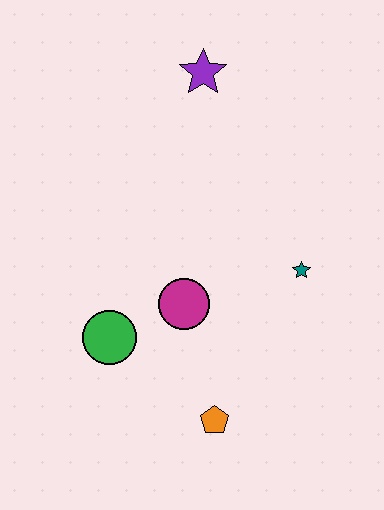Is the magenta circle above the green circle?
Yes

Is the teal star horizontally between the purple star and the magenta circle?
No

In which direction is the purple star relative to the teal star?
The purple star is above the teal star.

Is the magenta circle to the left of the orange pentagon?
Yes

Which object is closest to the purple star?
The teal star is closest to the purple star.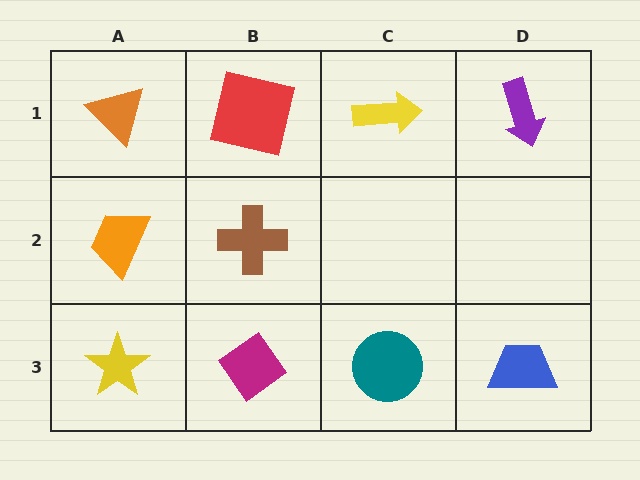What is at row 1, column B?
A red square.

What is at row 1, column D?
A purple arrow.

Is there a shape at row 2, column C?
No, that cell is empty.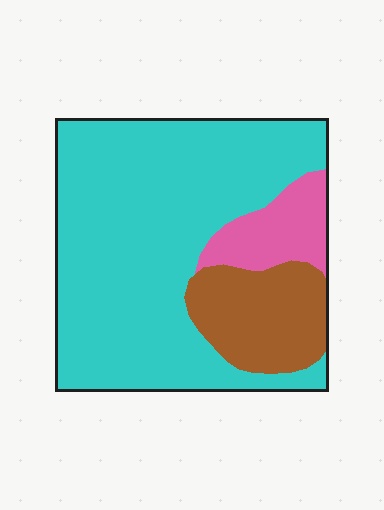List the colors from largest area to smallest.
From largest to smallest: cyan, brown, pink.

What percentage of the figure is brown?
Brown covers 18% of the figure.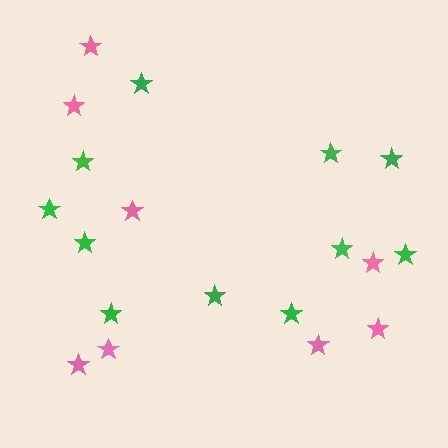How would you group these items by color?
There are 2 groups: one group of pink stars (8) and one group of green stars (11).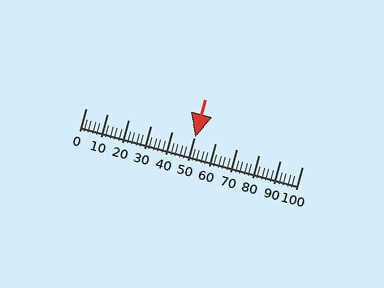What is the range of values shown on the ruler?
The ruler shows values from 0 to 100.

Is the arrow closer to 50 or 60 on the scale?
The arrow is closer to 50.